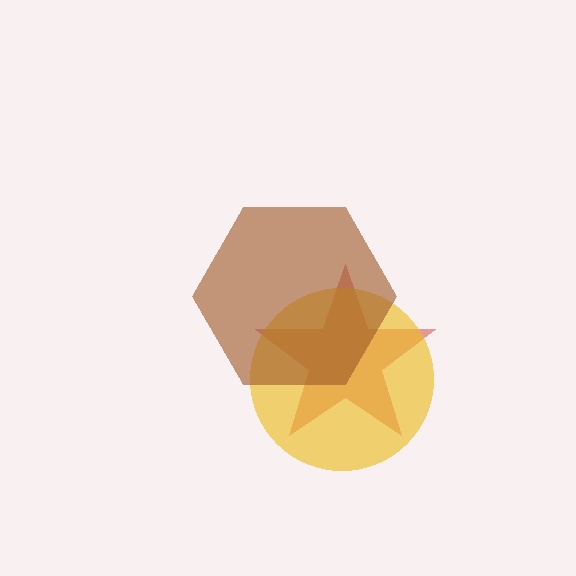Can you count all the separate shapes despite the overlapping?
Yes, there are 3 separate shapes.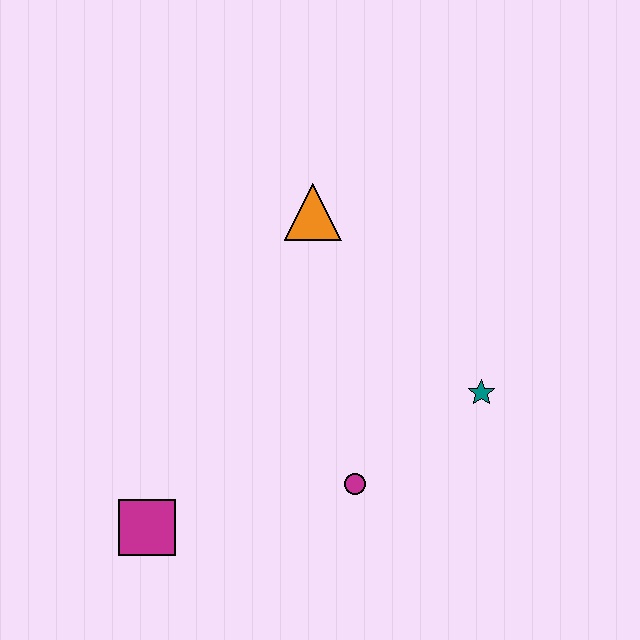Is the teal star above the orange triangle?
No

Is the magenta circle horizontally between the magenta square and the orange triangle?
No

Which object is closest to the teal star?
The magenta circle is closest to the teal star.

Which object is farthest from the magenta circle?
The orange triangle is farthest from the magenta circle.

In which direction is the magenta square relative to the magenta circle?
The magenta square is to the left of the magenta circle.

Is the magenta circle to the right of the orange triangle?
Yes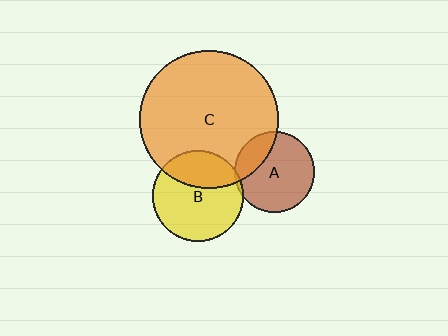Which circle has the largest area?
Circle C (orange).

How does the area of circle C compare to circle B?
Approximately 2.3 times.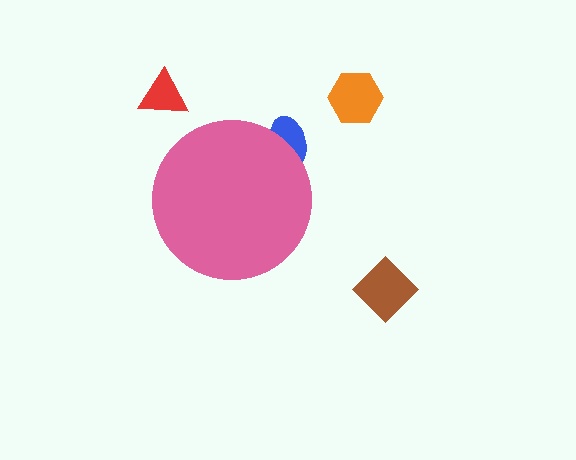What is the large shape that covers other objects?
A pink circle.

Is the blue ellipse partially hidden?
Yes, the blue ellipse is partially hidden behind the pink circle.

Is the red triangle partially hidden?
No, the red triangle is fully visible.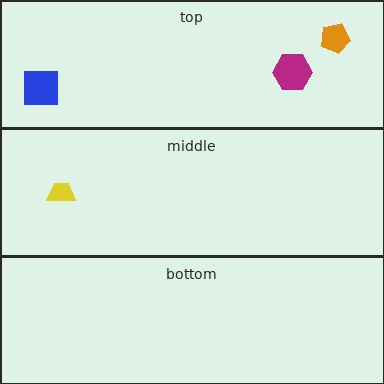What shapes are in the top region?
The magenta hexagon, the orange pentagon, the blue square.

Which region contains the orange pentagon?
The top region.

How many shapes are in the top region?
3.